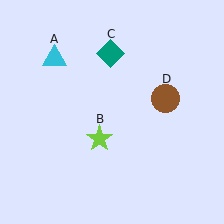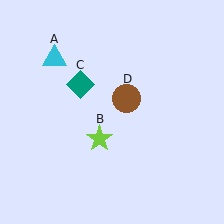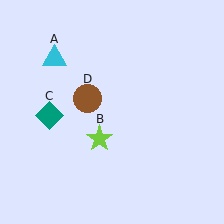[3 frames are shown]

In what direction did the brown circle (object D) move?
The brown circle (object D) moved left.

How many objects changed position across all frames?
2 objects changed position: teal diamond (object C), brown circle (object D).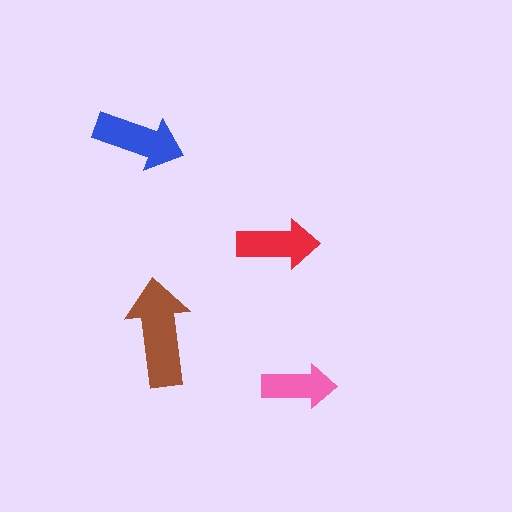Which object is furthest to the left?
The blue arrow is leftmost.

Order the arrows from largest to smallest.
the brown one, the blue one, the red one, the pink one.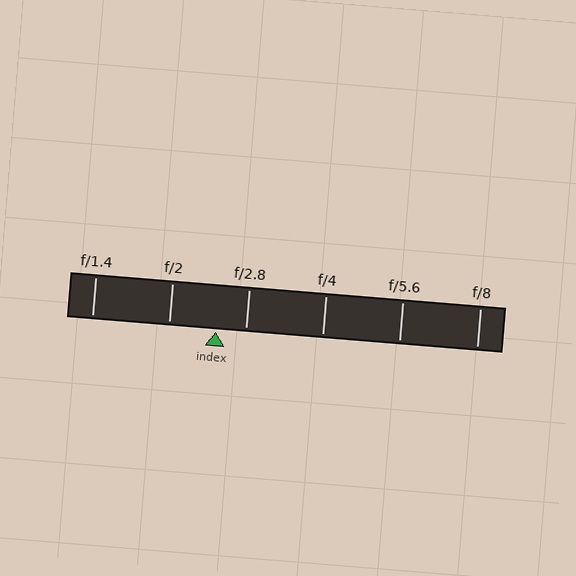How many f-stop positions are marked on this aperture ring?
There are 6 f-stop positions marked.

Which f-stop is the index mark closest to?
The index mark is closest to f/2.8.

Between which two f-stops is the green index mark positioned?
The index mark is between f/2 and f/2.8.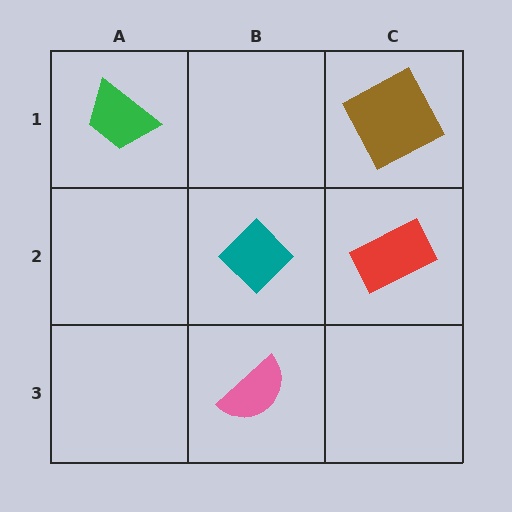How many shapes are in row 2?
2 shapes.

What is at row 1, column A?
A green trapezoid.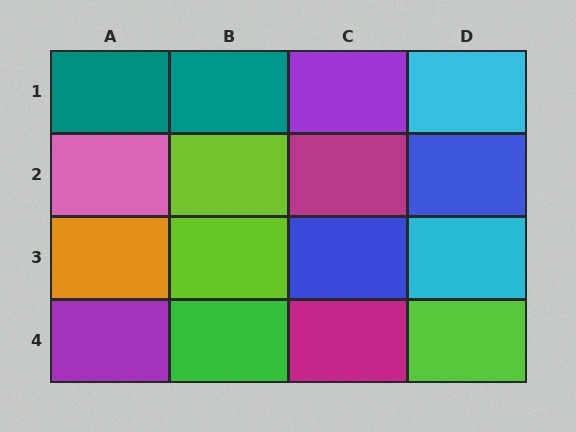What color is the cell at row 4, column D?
Lime.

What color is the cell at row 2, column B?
Lime.